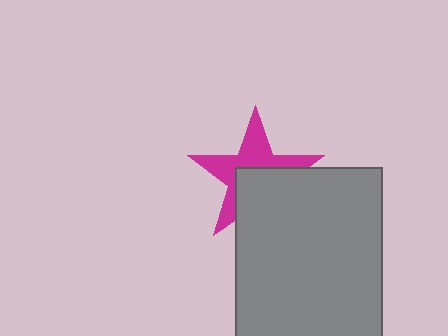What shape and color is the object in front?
The object in front is a gray rectangle.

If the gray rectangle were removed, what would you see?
You would see the complete magenta star.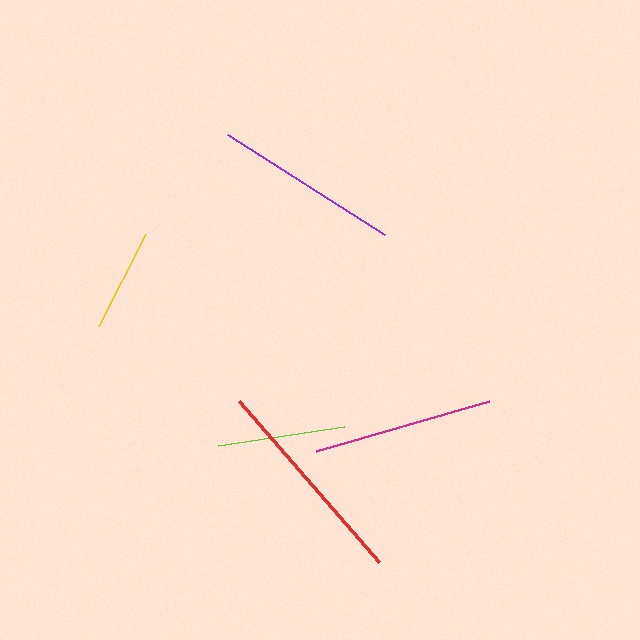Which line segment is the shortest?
The yellow line is the shortest at approximately 104 pixels.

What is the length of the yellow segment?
The yellow segment is approximately 104 pixels long.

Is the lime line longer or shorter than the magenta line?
The magenta line is longer than the lime line.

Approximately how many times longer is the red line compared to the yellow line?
The red line is approximately 2.1 times the length of the yellow line.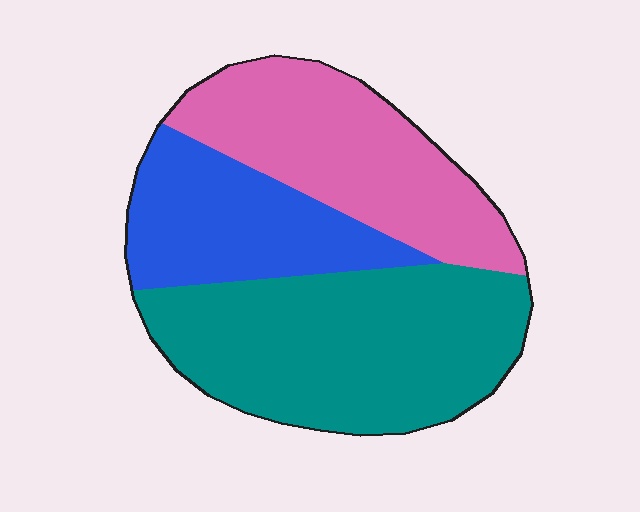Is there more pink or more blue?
Pink.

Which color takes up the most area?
Teal, at roughly 45%.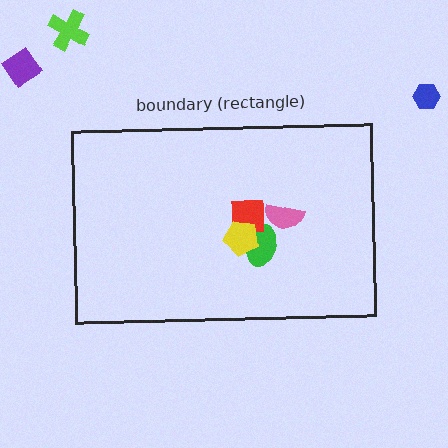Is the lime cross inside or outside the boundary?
Outside.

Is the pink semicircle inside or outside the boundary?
Inside.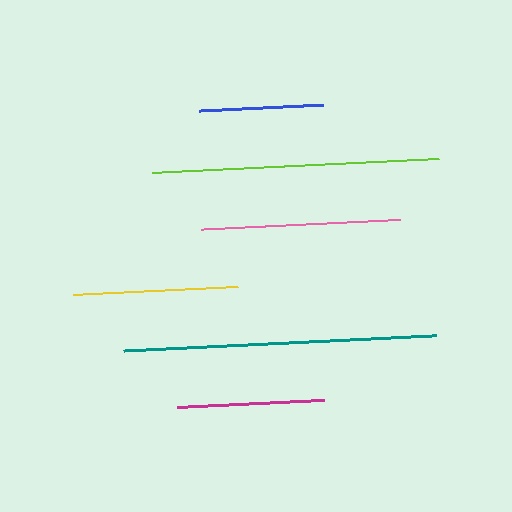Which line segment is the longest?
The teal line is the longest at approximately 313 pixels.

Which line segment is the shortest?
The blue line is the shortest at approximately 125 pixels.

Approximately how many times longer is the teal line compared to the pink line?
The teal line is approximately 1.6 times the length of the pink line.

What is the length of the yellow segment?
The yellow segment is approximately 165 pixels long.